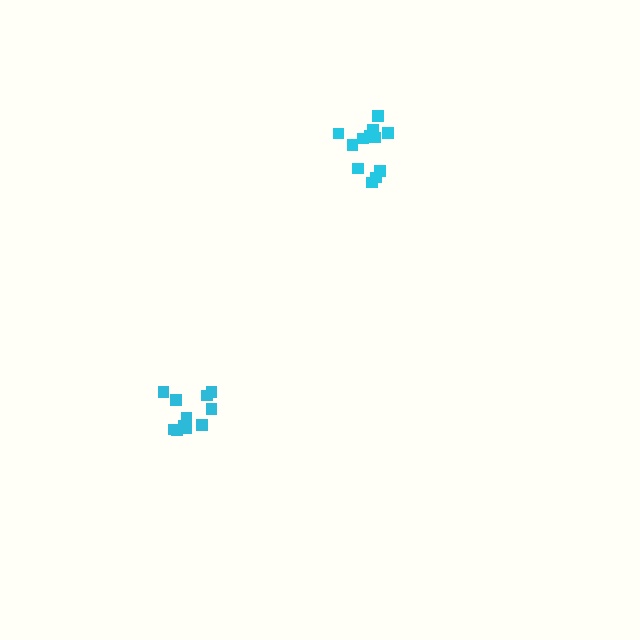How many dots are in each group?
Group 1: 11 dots, Group 2: 12 dots (23 total).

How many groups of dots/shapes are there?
There are 2 groups.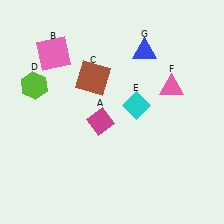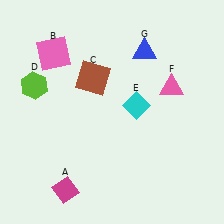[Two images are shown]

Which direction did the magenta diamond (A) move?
The magenta diamond (A) moved down.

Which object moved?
The magenta diamond (A) moved down.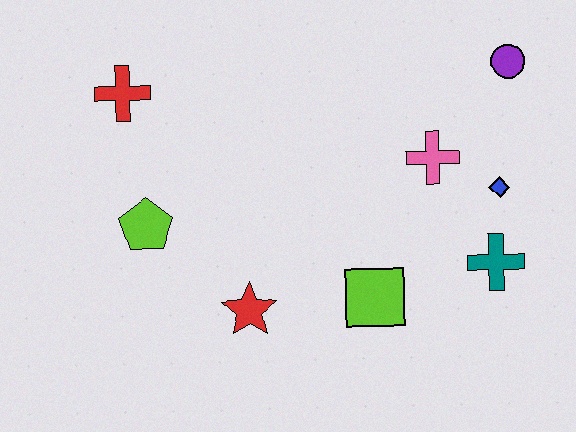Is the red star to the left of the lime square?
Yes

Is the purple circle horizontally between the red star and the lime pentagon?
No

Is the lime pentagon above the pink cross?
No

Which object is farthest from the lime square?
The red cross is farthest from the lime square.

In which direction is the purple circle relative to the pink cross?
The purple circle is above the pink cross.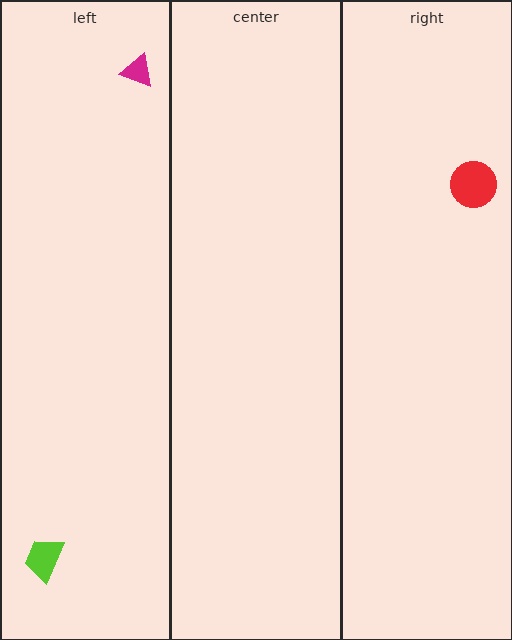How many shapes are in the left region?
2.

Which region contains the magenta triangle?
The left region.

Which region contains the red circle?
The right region.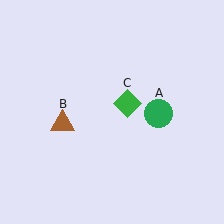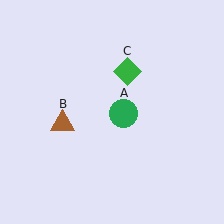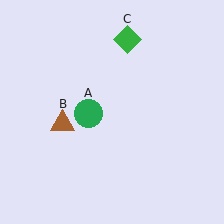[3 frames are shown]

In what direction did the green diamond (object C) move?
The green diamond (object C) moved up.